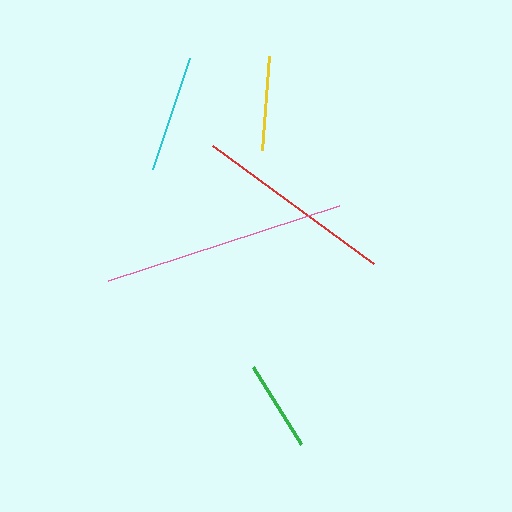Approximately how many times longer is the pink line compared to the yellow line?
The pink line is approximately 2.6 times the length of the yellow line.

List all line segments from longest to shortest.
From longest to shortest: pink, red, cyan, yellow, green.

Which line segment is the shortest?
The green line is the shortest at approximately 91 pixels.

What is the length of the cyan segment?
The cyan segment is approximately 117 pixels long.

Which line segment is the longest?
The pink line is the longest at approximately 243 pixels.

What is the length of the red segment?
The red segment is approximately 199 pixels long.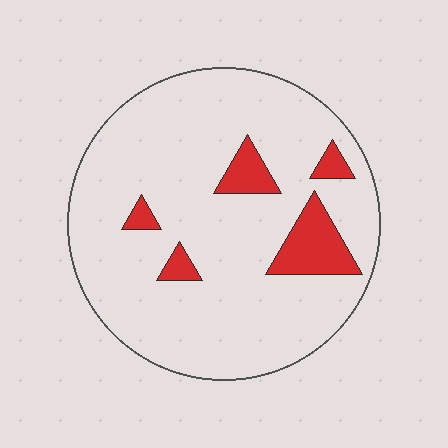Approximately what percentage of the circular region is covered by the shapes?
Approximately 10%.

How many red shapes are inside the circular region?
5.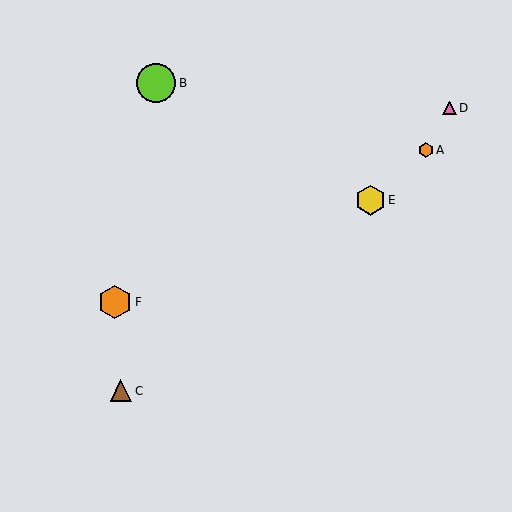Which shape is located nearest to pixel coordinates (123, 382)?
The brown triangle (labeled C) at (121, 391) is nearest to that location.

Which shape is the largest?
The lime circle (labeled B) is the largest.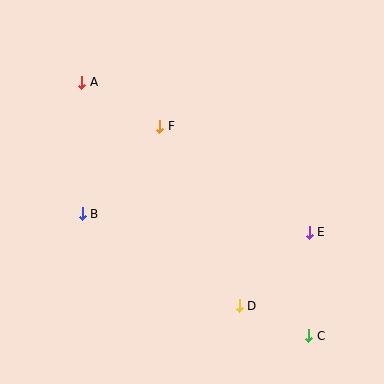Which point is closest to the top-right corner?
Point E is closest to the top-right corner.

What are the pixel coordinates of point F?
Point F is at (160, 126).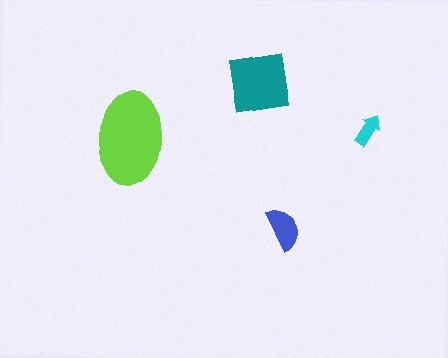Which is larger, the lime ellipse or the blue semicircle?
The lime ellipse.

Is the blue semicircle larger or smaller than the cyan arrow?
Larger.